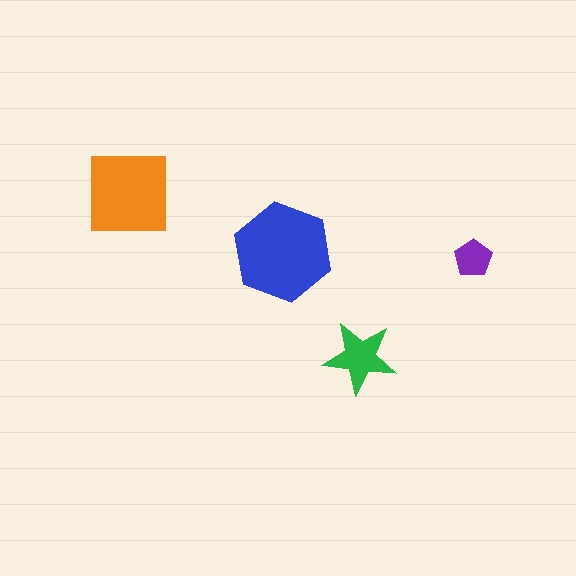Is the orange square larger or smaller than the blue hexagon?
Smaller.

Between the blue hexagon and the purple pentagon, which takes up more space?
The blue hexagon.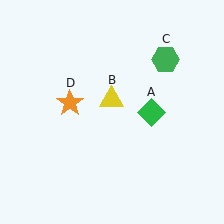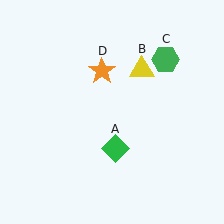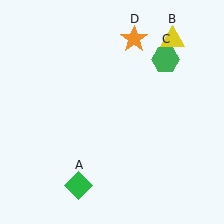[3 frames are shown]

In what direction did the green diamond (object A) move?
The green diamond (object A) moved down and to the left.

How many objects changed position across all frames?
3 objects changed position: green diamond (object A), yellow triangle (object B), orange star (object D).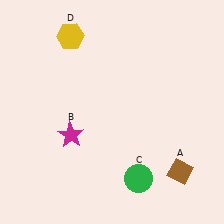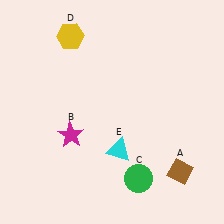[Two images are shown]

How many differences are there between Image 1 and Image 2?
There is 1 difference between the two images.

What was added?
A cyan triangle (E) was added in Image 2.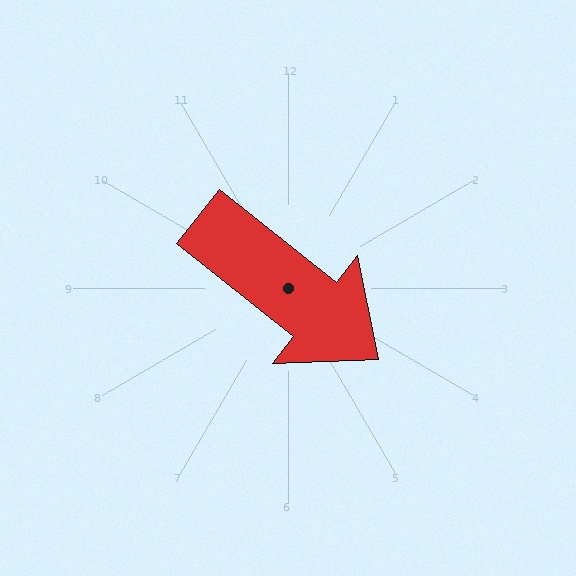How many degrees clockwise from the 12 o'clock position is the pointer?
Approximately 128 degrees.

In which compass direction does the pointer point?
Southeast.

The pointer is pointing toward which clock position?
Roughly 4 o'clock.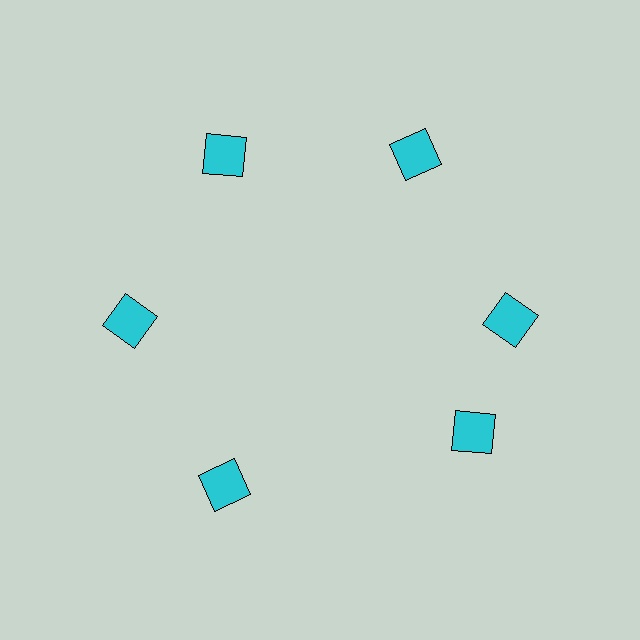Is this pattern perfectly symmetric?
No. The 6 cyan squares are arranged in a ring, but one element near the 5 o'clock position is rotated out of alignment along the ring, breaking the 6-fold rotational symmetry.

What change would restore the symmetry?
The symmetry would be restored by rotating it back into even spacing with its neighbors so that all 6 squares sit at equal angles and equal distance from the center.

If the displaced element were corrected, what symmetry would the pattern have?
It would have 6-fold rotational symmetry — the pattern would map onto itself every 60 degrees.